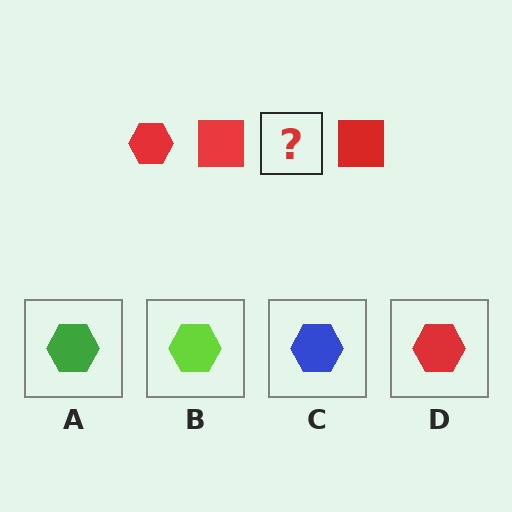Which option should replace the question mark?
Option D.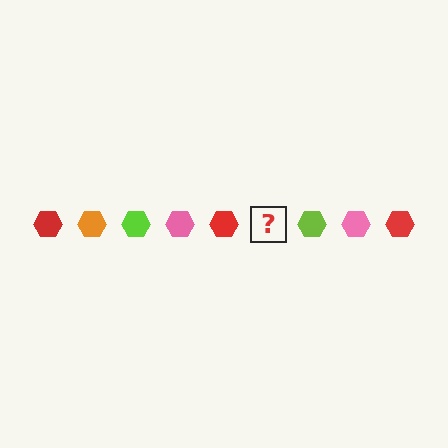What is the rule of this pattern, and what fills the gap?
The rule is that the pattern cycles through red, orange, lime, pink hexagons. The gap should be filled with an orange hexagon.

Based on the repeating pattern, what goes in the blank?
The blank should be an orange hexagon.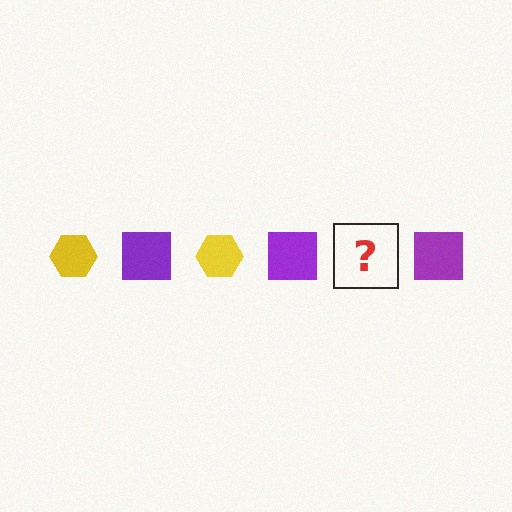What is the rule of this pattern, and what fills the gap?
The rule is that the pattern alternates between yellow hexagon and purple square. The gap should be filled with a yellow hexagon.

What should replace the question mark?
The question mark should be replaced with a yellow hexagon.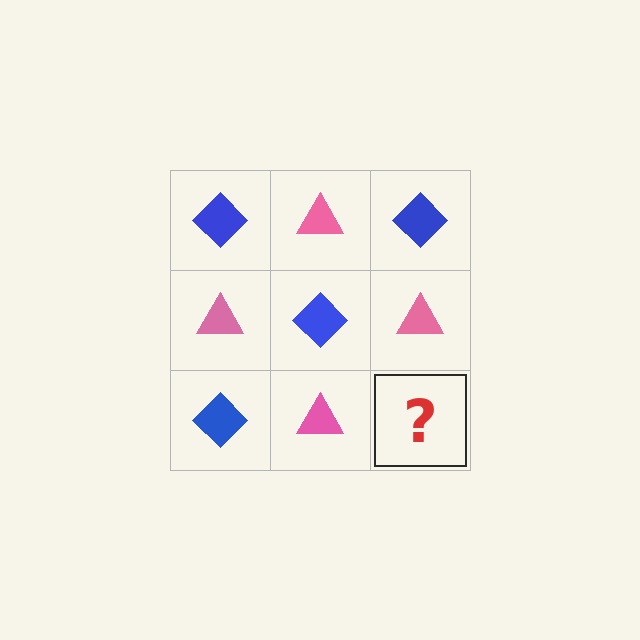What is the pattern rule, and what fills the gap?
The rule is that it alternates blue diamond and pink triangle in a checkerboard pattern. The gap should be filled with a blue diamond.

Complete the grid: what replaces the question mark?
The question mark should be replaced with a blue diamond.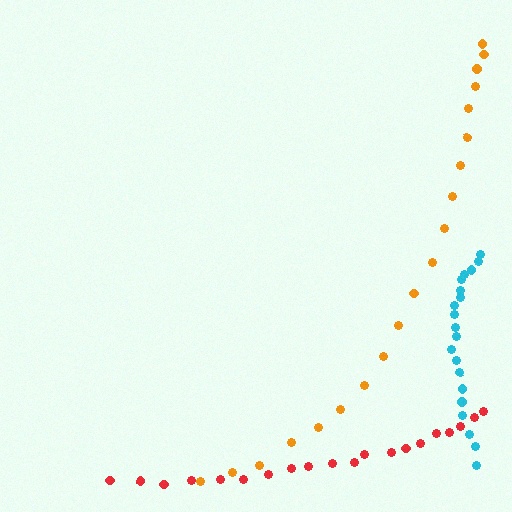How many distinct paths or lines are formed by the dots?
There are 3 distinct paths.